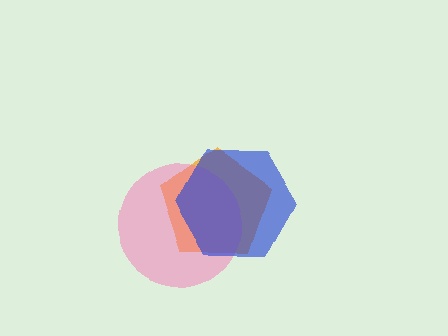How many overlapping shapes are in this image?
There are 3 overlapping shapes in the image.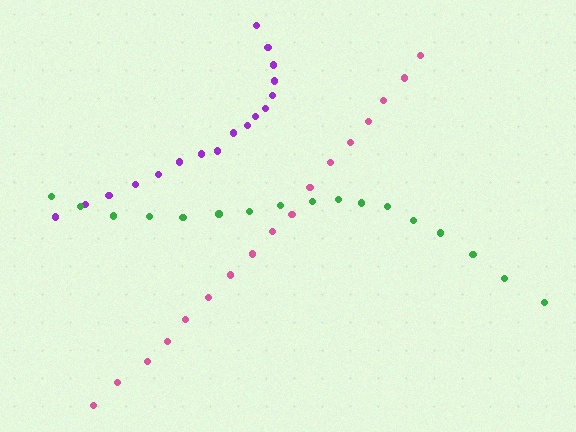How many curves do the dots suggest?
There are 3 distinct paths.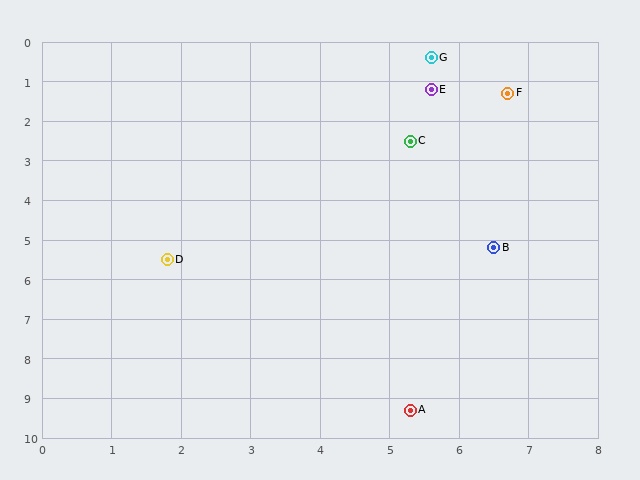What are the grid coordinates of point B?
Point B is at approximately (6.5, 5.2).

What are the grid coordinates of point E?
Point E is at approximately (5.6, 1.2).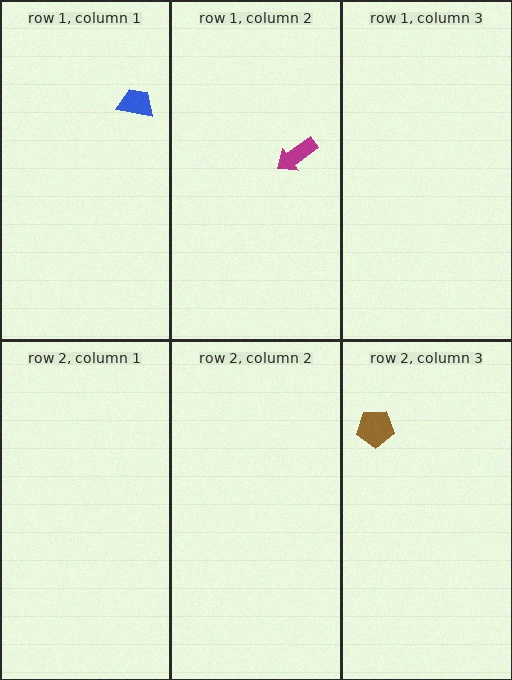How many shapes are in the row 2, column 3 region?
1.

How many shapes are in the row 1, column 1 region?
1.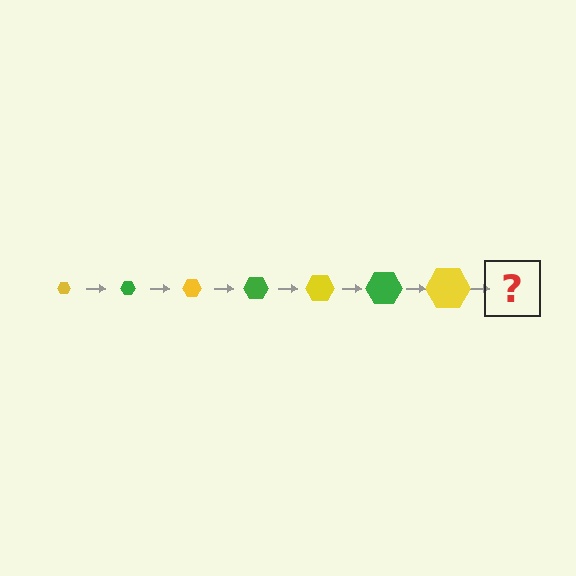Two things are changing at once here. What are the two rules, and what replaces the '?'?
The two rules are that the hexagon grows larger each step and the color cycles through yellow and green. The '?' should be a green hexagon, larger than the previous one.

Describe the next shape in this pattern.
It should be a green hexagon, larger than the previous one.